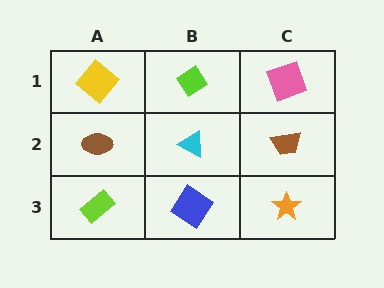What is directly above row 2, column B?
A lime diamond.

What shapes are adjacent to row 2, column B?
A lime diamond (row 1, column B), a blue diamond (row 3, column B), a brown ellipse (row 2, column A), a brown trapezoid (row 2, column C).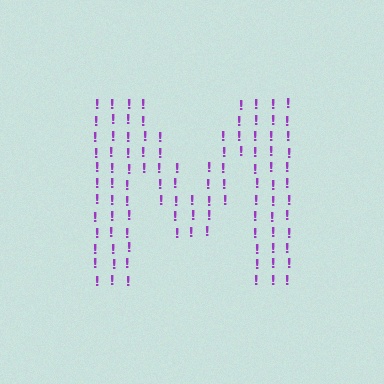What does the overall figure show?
The overall figure shows the letter M.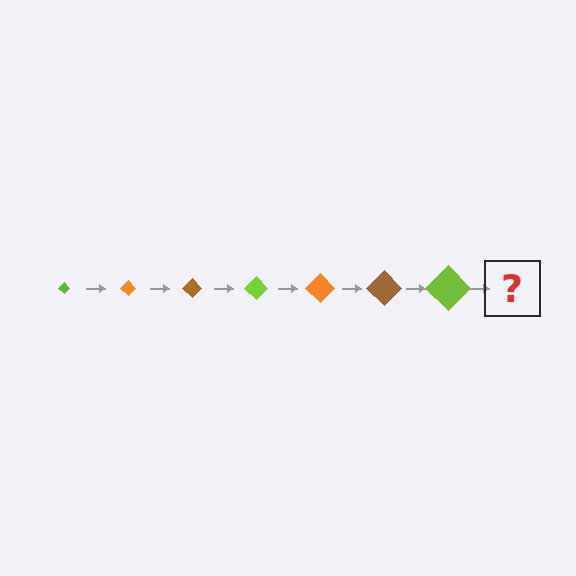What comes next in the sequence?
The next element should be an orange diamond, larger than the previous one.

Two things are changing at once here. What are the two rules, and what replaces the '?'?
The two rules are that the diamond grows larger each step and the color cycles through lime, orange, and brown. The '?' should be an orange diamond, larger than the previous one.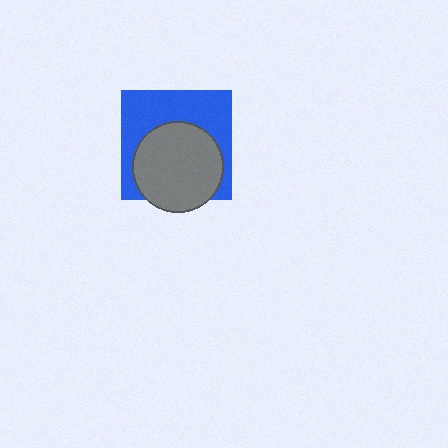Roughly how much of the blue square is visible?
About half of it is visible (roughly 50%).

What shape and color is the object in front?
The object in front is a gray circle.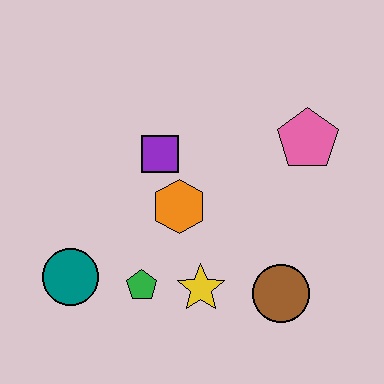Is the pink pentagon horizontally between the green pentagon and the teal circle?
No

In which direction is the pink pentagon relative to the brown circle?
The pink pentagon is above the brown circle.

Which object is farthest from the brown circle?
The teal circle is farthest from the brown circle.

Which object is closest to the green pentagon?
The yellow star is closest to the green pentagon.